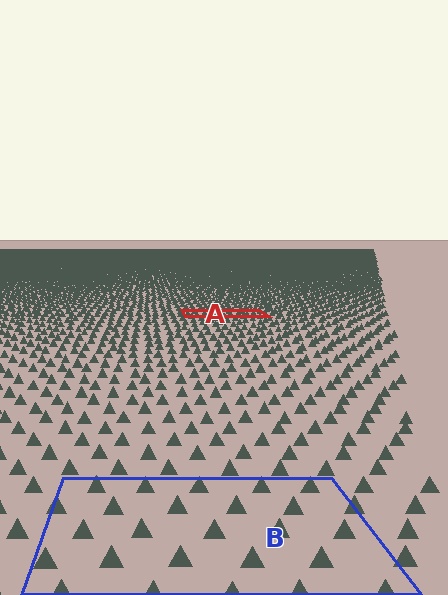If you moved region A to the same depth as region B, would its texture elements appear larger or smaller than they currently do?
They would appear larger. At a closer depth, the same texture elements are projected at a bigger on-screen size.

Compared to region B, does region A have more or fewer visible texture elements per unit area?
Region A has more texture elements per unit area — they are packed more densely because it is farther away.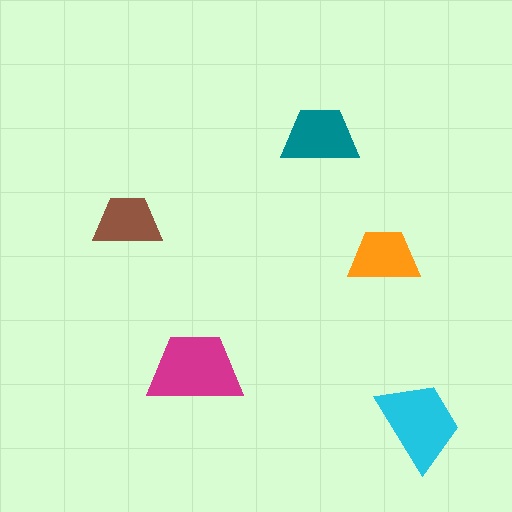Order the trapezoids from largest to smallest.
the magenta one, the cyan one, the teal one, the orange one, the brown one.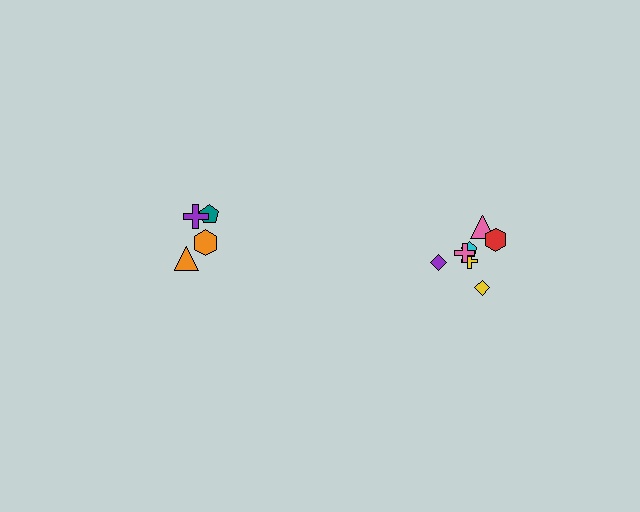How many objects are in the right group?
There are 7 objects.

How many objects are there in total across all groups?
There are 11 objects.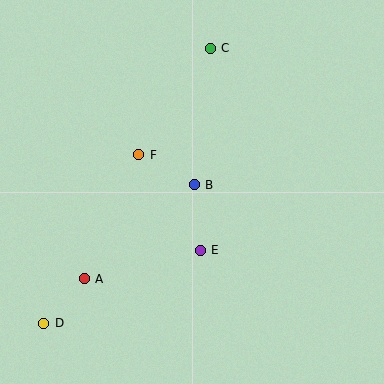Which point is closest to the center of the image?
Point B at (194, 185) is closest to the center.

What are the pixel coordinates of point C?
Point C is at (210, 48).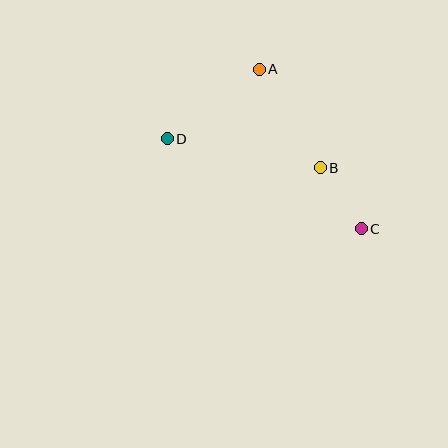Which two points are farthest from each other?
Points C and D are farthest from each other.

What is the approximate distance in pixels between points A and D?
The distance between A and D is approximately 115 pixels.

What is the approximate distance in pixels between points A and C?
The distance between A and C is approximately 190 pixels.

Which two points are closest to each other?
Points B and C are closest to each other.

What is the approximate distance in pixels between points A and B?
The distance between A and B is approximately 116 pixels.